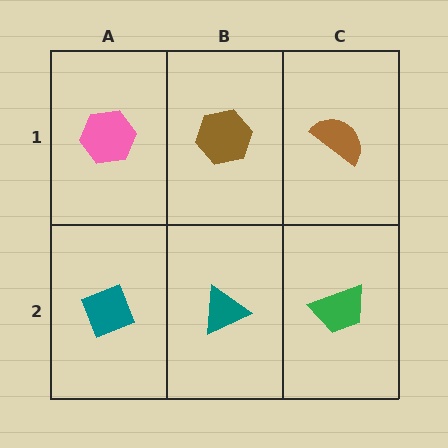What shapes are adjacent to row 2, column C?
A brown semicircle (row 1, column C), a teal triangle (row 2, column B).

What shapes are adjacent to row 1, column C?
A green trapezoid (row 2, column C), a brown hexagon (row 1, column B).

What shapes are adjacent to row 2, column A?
A pink hexagon (row 1, column A), a teal triangle (row 2, column B).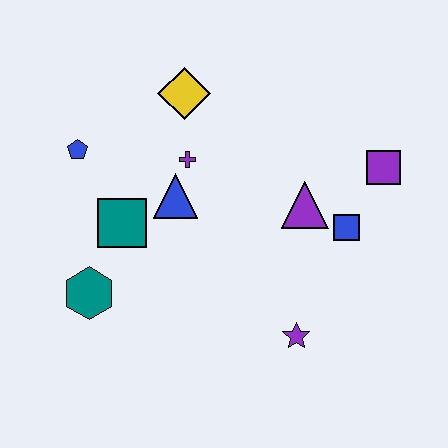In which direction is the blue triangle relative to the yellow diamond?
The blue triangle is below the yellow diamond.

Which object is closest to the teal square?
The blue triangle is closest to the teal square.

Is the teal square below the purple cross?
Yes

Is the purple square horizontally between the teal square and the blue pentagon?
No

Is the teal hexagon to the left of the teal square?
Yes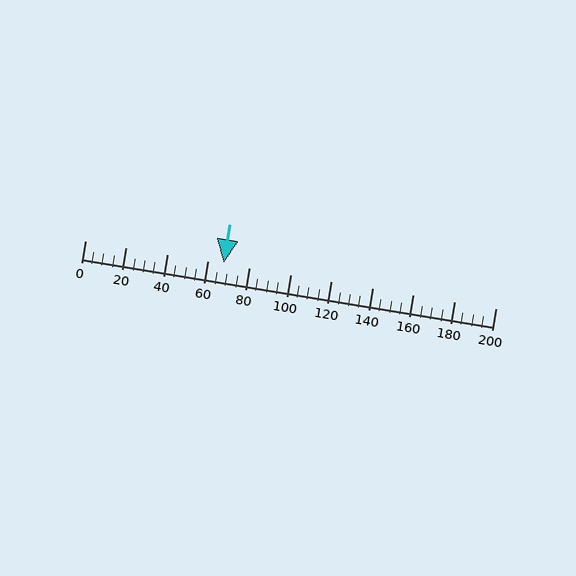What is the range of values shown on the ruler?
The ruler shows values from 0 to 200.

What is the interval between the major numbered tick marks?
The major tick marks are spaced 20 units apart.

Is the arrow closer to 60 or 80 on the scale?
The arrow is closer to 60.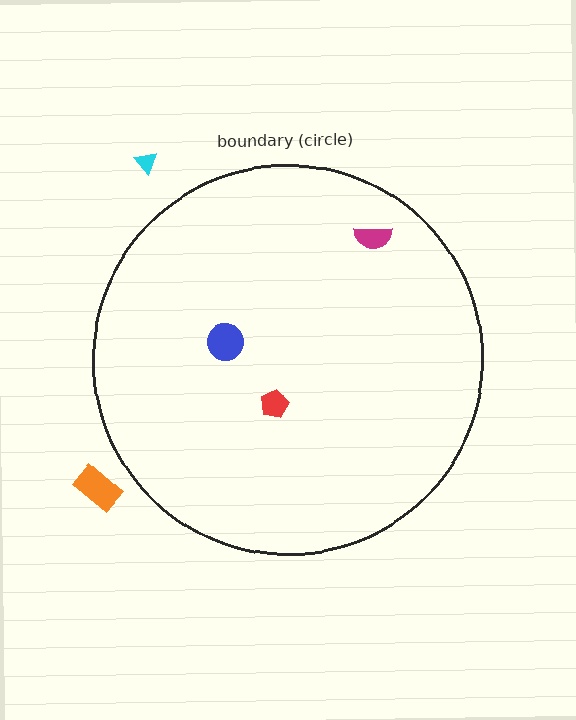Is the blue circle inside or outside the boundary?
Inside.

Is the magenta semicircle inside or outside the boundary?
Inside.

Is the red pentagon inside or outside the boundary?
Inside.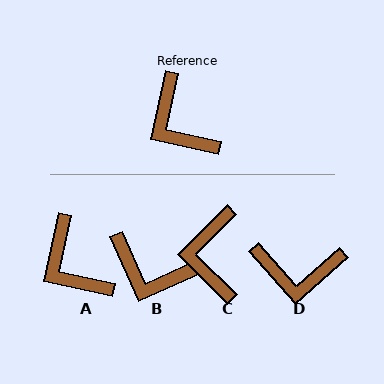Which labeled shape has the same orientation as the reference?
A.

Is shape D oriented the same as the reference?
No, it is off by about 53 degrees.